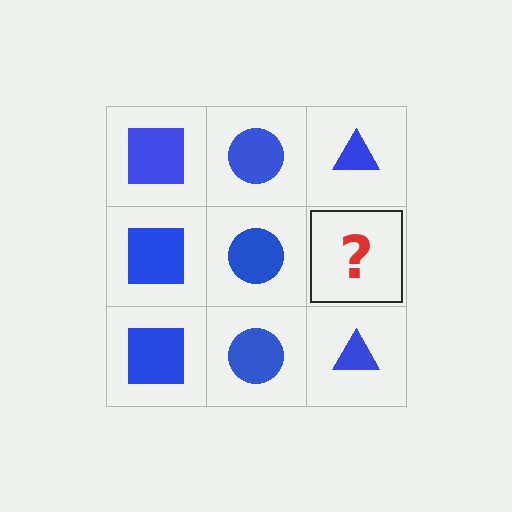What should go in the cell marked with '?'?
The missing cell should contain a blue triangle.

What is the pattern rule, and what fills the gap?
The rule is that each column has a consistent shape. The gap should be filled with a blue triangle.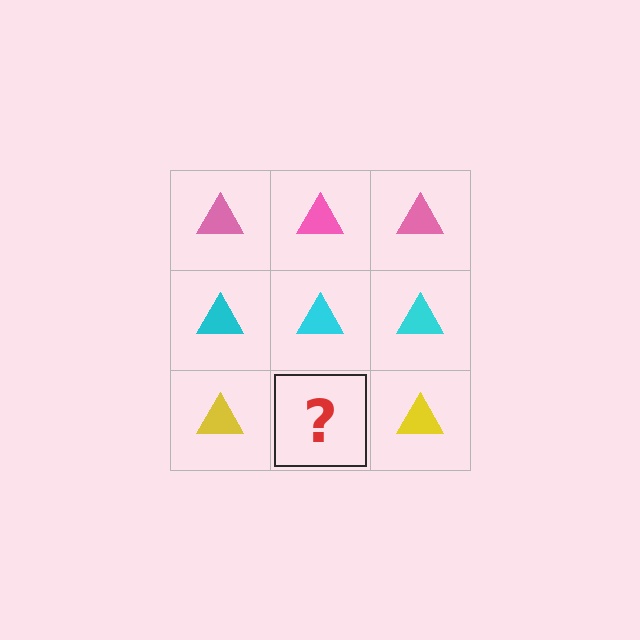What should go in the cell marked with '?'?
The missing cell should contain a yellow triangle.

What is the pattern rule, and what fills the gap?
The rule is that each row has a consistent color. The gap should be filled with a yellow triangle.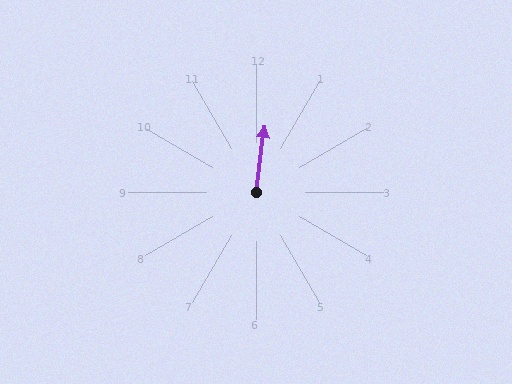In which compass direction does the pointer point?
North.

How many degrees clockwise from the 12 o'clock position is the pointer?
Approximately 8 degrees.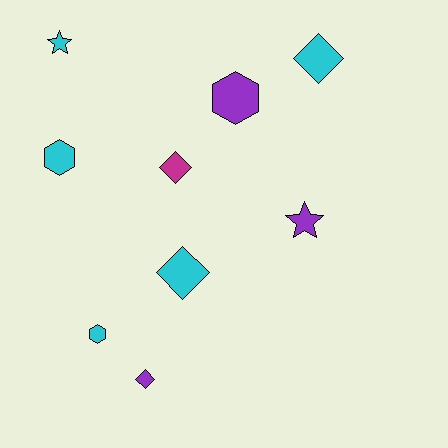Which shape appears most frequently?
Diamond, with 4 objects.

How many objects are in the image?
There are 9 objects.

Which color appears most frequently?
Cyan, with 5 objects.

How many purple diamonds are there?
There is 1 purple diamond.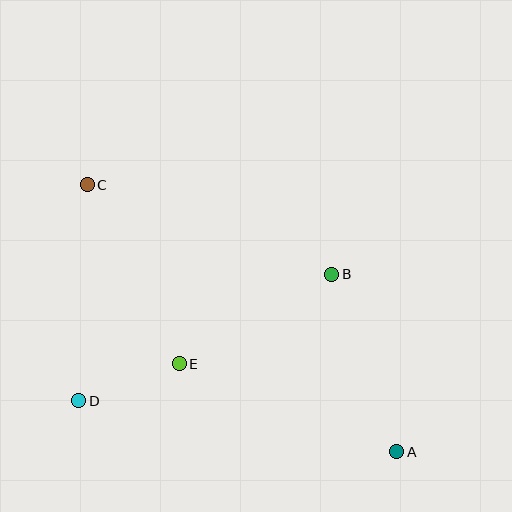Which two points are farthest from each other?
Points A and C are farthest from each other.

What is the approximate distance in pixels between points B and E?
The distance between B and E is approximately 177 pixels.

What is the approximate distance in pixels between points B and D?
The distance between B and D is approximately 283 pixels.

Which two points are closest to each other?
Points D and E are closest to each other.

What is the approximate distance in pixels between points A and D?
The distance between A and D is approximately 322 pixels.